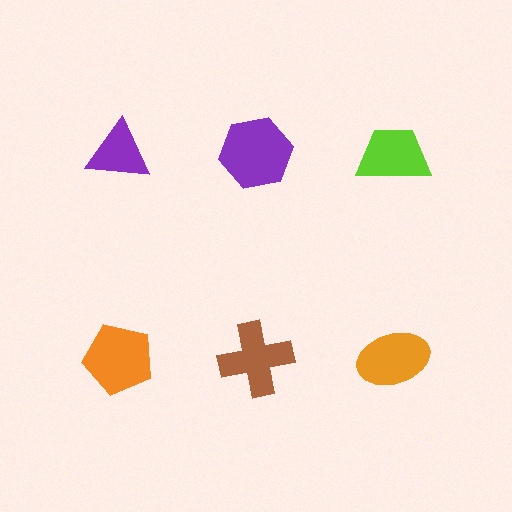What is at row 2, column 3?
An orange ellipse.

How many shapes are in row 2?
3 shapes.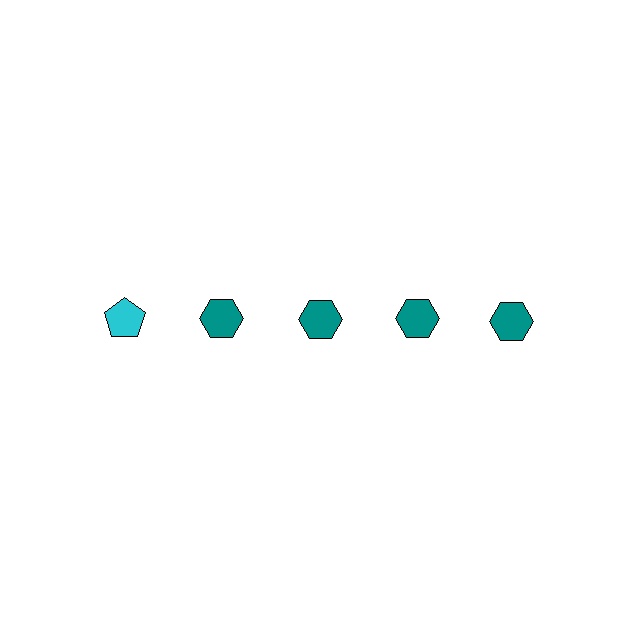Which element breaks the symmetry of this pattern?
The cyan pentagon in the top row, leftmost column breaks the symmetry. All other shapes are teal hexagons.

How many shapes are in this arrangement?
There are 5 shapes arranged in a grid pattern.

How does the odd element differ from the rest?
It differs in both color (cyan instead of teal) and shape (pentagon instead of hexagon).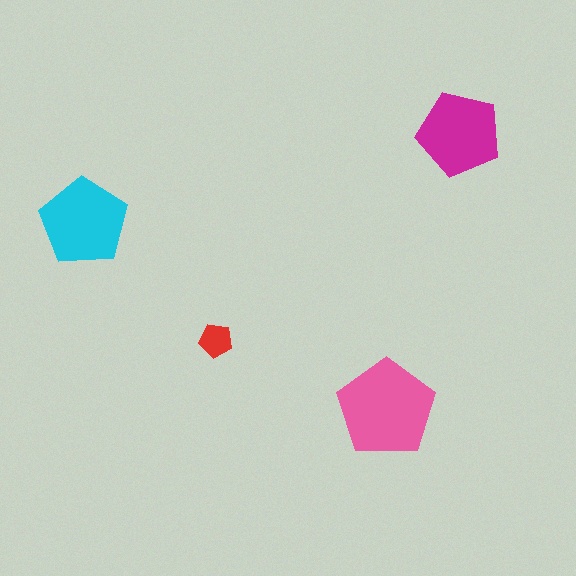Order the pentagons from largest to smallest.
the pink one, the cyan one, the magenta one, the red one.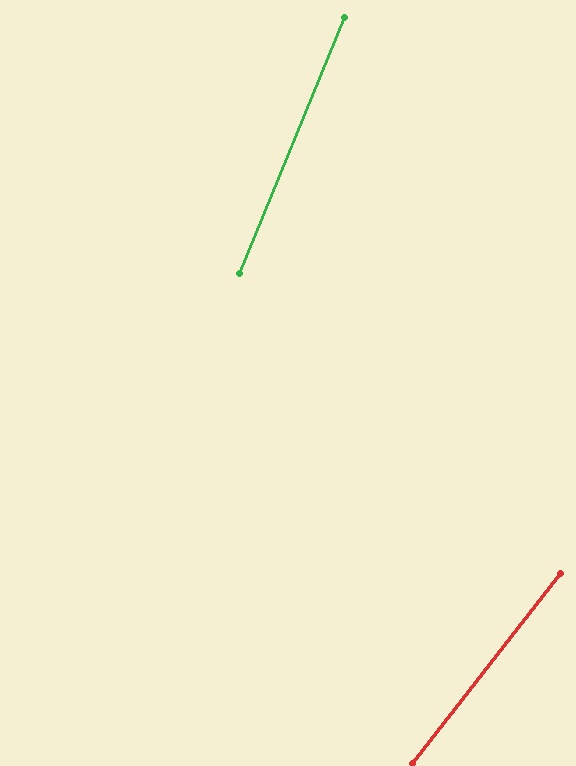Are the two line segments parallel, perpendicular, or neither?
Neither parallel nor perpendicular — they differ by about 15°.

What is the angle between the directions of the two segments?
Approximately 15 degrees.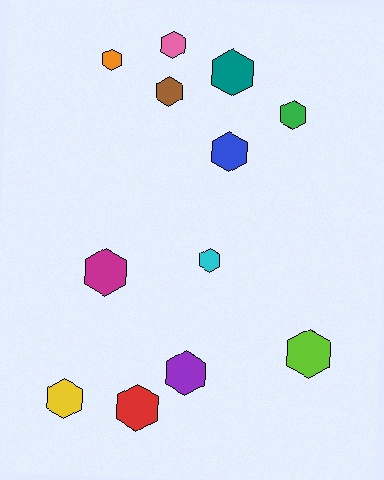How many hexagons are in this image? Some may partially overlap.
There are 12 hexagons.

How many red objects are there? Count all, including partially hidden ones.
There is 1 red object.